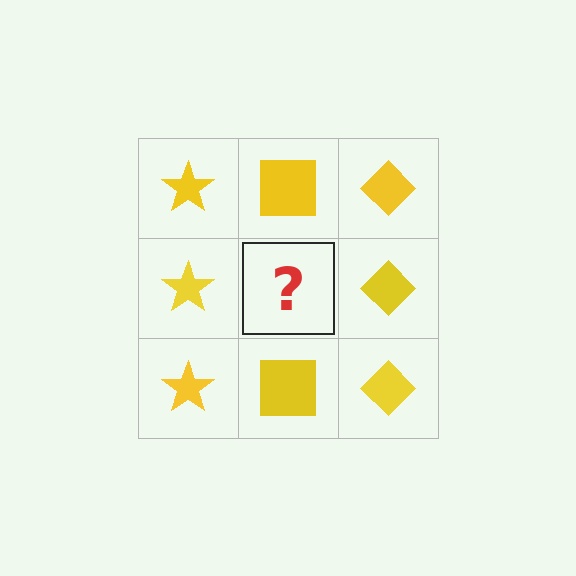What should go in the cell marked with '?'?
The missing cell should contain a yellow square.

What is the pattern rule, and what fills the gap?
The rule is that each column has a consistent shape. The gap should be filled with a yellow square.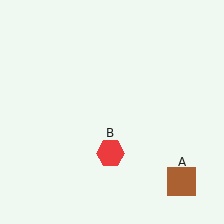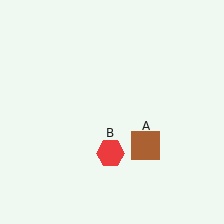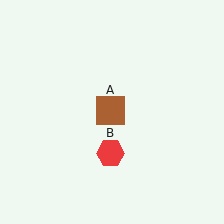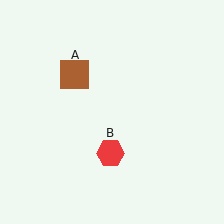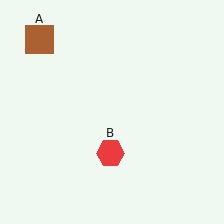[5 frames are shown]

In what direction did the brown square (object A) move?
The brown square (object A) moved up and to the left.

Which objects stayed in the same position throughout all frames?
Red hexagon (object B) remained stationary.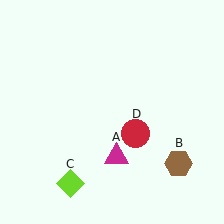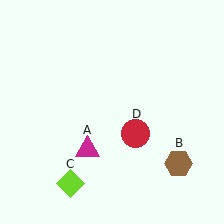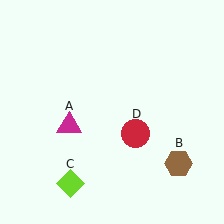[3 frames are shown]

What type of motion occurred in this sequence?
The magenta triangle (object A) rotated clockwise around the center of the scene.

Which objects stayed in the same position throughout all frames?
Brown hexagon (object B) and lime diamond (object C) and red circle (object D) remained stationary.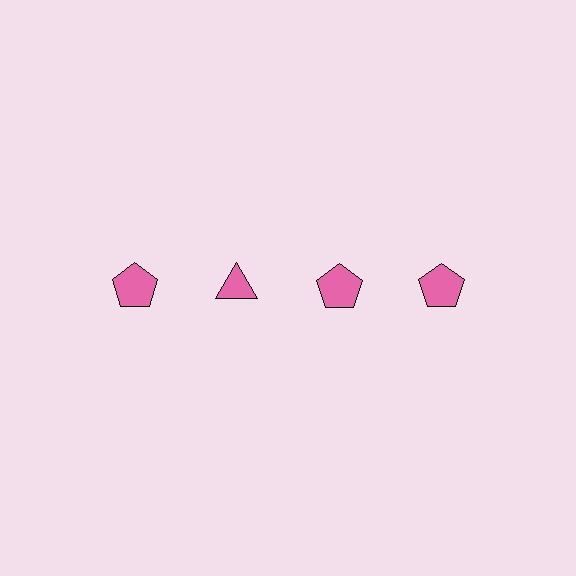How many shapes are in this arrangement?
There are 4 shapes arranged in a grid pattern.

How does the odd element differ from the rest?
It has a different shape: triangle instead of pentagon.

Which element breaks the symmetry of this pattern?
The pink triangle in the top row, second from left column breaks the symmetry. All other shapes are pink pentagons.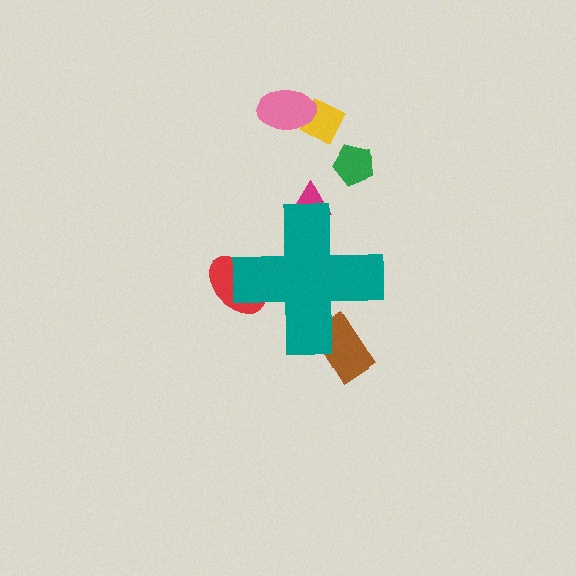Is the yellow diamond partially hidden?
No, the yellow diamond is fully visible.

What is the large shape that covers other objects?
A teal cross.